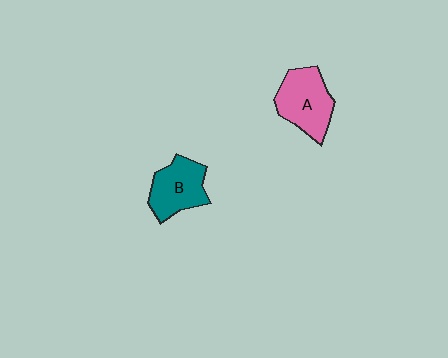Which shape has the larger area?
Shape A (pink).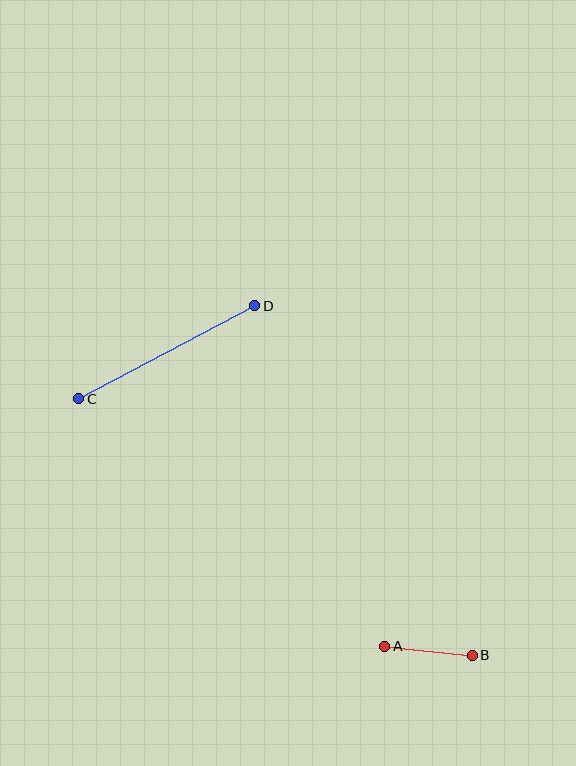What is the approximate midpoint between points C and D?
The midpoint is at approximately (167, 352) pixels.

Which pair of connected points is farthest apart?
Points C and D are farthest apart.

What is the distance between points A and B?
The distance is approximately 88 pixels.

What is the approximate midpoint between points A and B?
The midpoint is at approximately (428, 651) pixels.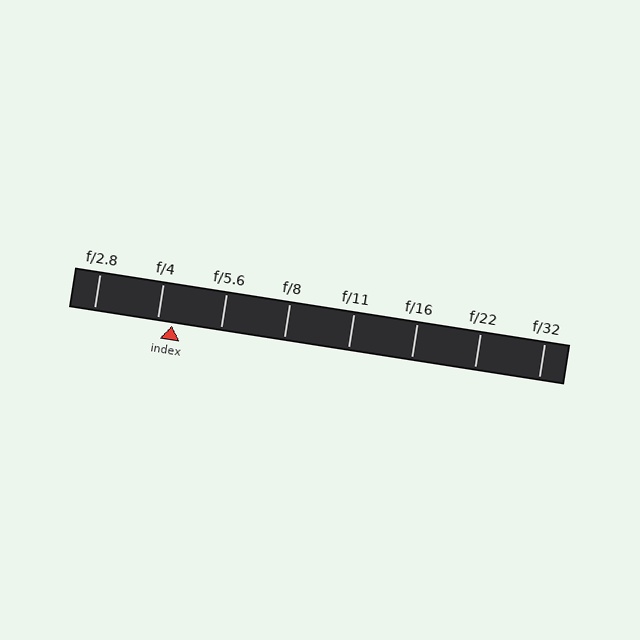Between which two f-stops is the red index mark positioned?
The index mark is between f/4 and f/5.6.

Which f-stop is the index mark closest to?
The index mark is closest to f/4.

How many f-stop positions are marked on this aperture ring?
There are 8 f-stop positions marked.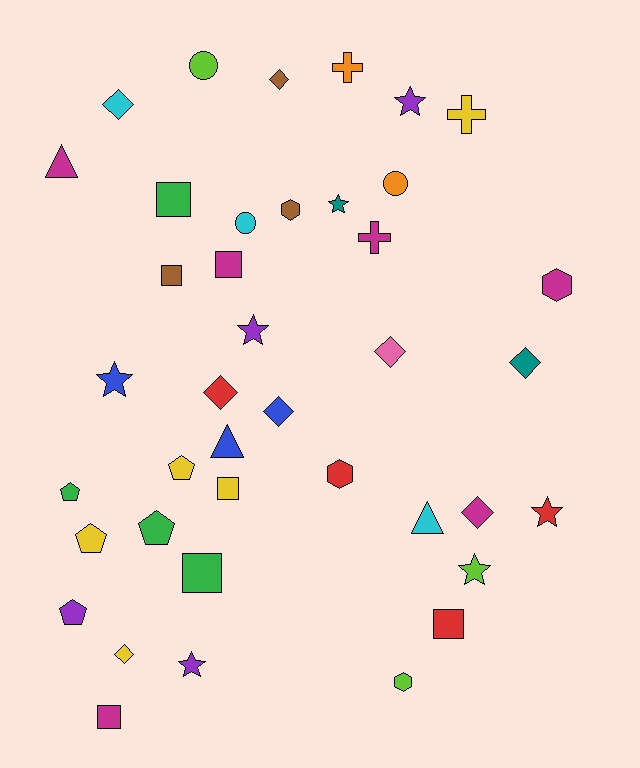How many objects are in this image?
There are 40 objects.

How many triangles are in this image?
There are 3 triangles.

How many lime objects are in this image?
There are 3 lime objects.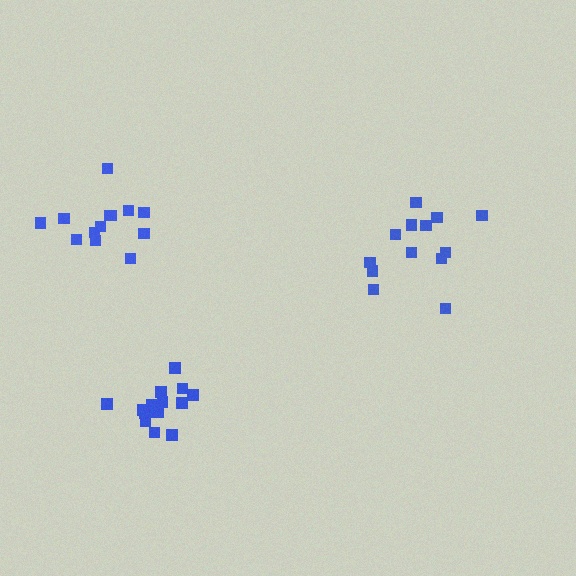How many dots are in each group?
Group 1: 13 dots, Group 2: 13 dots, Group 3: 16 dots (42 total).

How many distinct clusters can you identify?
There are 3 distinct clusters.